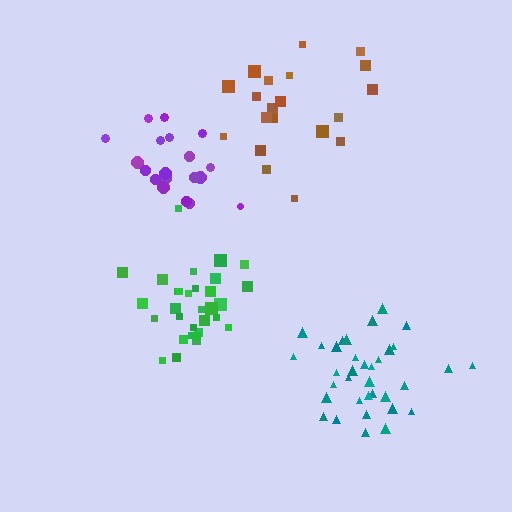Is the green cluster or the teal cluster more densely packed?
Green.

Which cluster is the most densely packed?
Green.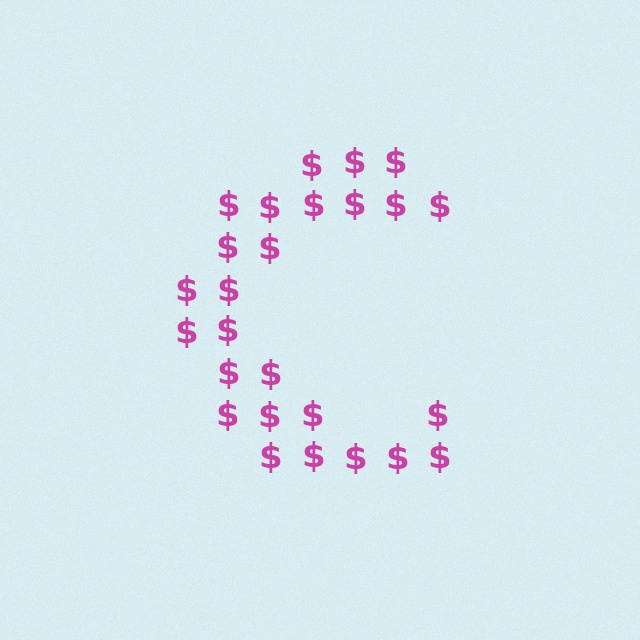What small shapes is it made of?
It is made of small dollar signs.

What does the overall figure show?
The overall figure shows the letter C.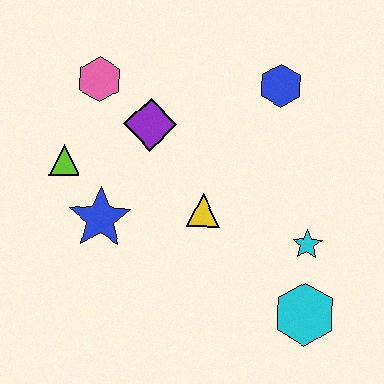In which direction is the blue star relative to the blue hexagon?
The blue star is to the left of the blue hexagon.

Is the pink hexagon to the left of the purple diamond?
Yes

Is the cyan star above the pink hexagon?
No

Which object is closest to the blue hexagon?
The purple diamond is closest to the blue hexagon.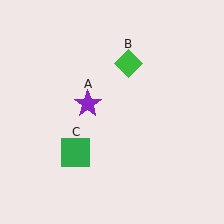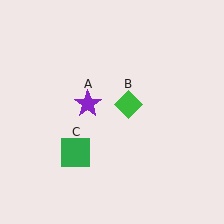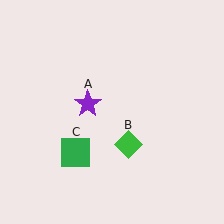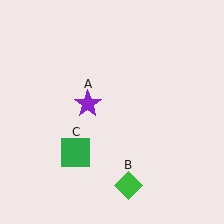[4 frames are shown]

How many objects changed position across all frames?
1 object changed position: green diamond (object B).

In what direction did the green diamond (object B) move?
The green diamond (object B) moved down.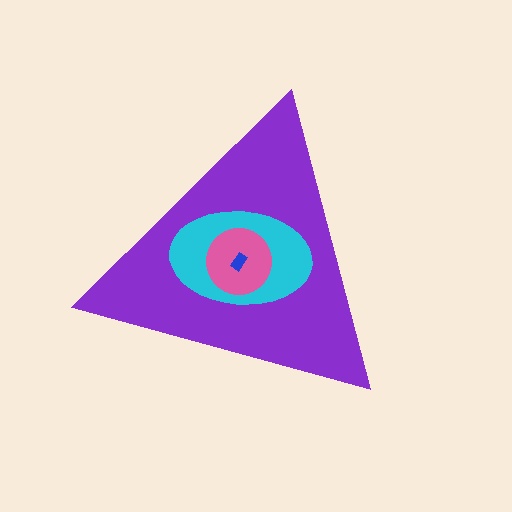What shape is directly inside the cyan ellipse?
The pink circle.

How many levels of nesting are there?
4.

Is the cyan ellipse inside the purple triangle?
Yes.